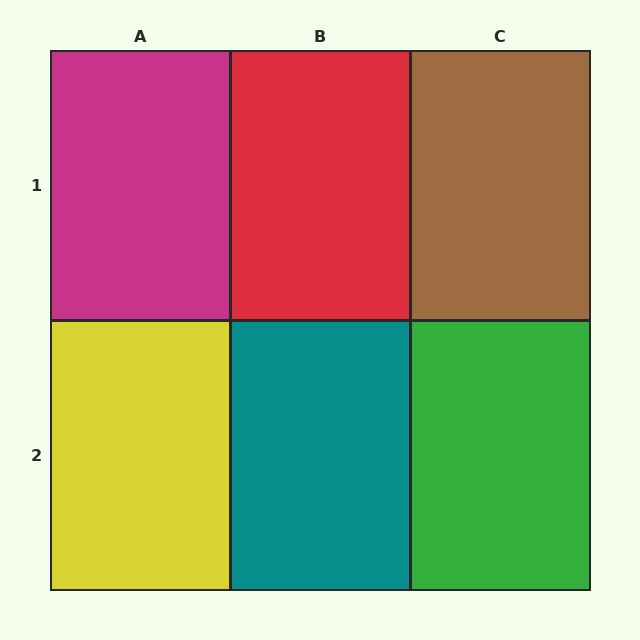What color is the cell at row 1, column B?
Red.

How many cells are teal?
1 cell is teal.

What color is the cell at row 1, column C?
Brown.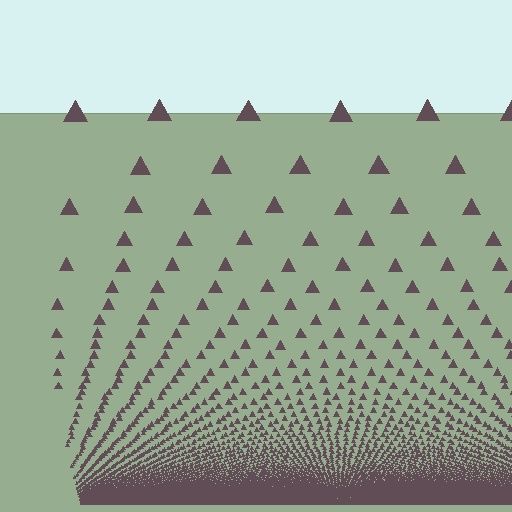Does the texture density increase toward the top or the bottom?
Density increases toward the bottom.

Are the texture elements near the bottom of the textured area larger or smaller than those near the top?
Smaller. The gradient is inverted — elements near the bottom are smaller and denser.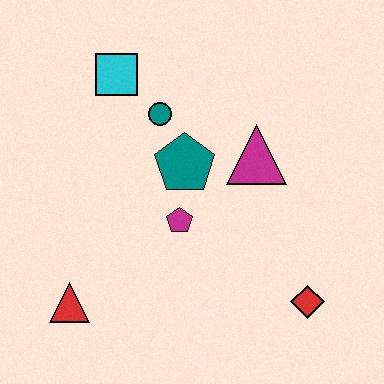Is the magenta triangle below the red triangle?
No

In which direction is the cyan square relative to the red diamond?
The cyan square is above the red diamond.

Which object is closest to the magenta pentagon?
The teal pentagon is closest to the magenta pentagon.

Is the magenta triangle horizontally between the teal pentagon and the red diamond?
Yes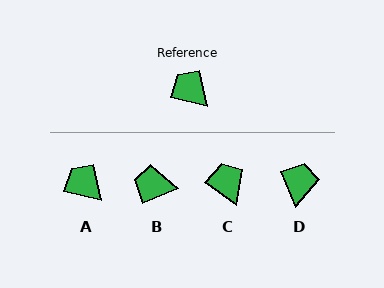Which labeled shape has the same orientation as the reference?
A.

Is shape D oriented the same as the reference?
No, it is off by about 55 degrees.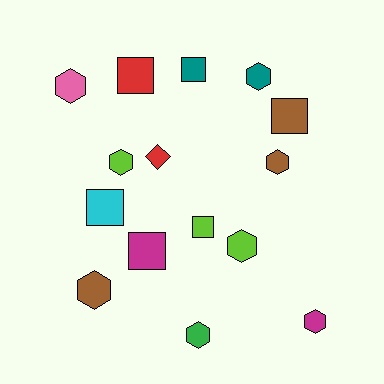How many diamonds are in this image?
There is 1 diamond.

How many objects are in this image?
There are 15 objects.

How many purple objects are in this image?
There are no purple objects.